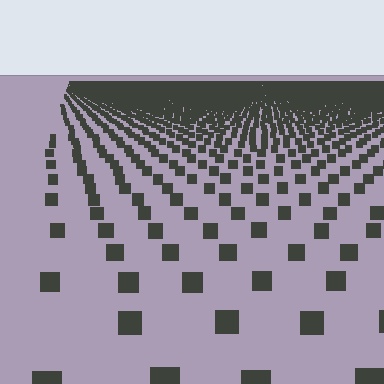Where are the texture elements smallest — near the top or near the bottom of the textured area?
Near the top.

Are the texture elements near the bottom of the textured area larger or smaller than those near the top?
Larger. Near the bottom, elements are closer to the viewer and appear at a bigger on-screen size.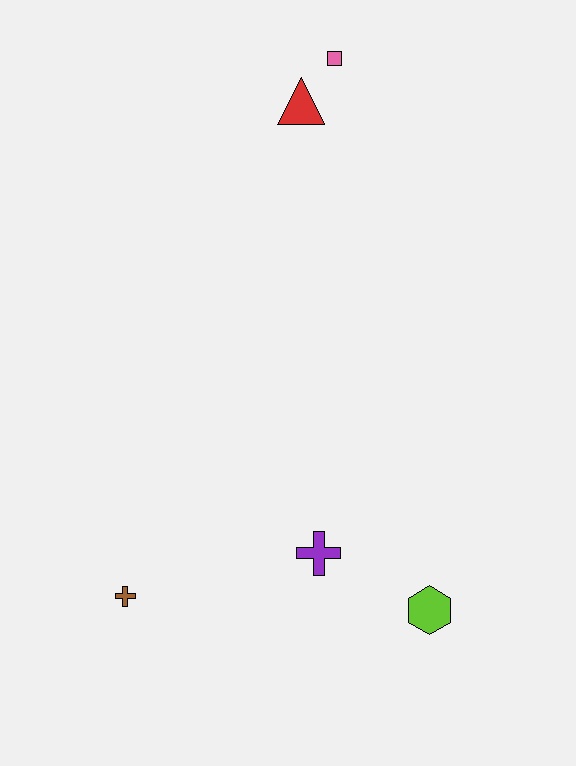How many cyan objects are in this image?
There are no cyan objects.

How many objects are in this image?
There are 5 objects.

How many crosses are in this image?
There are 2 crosses.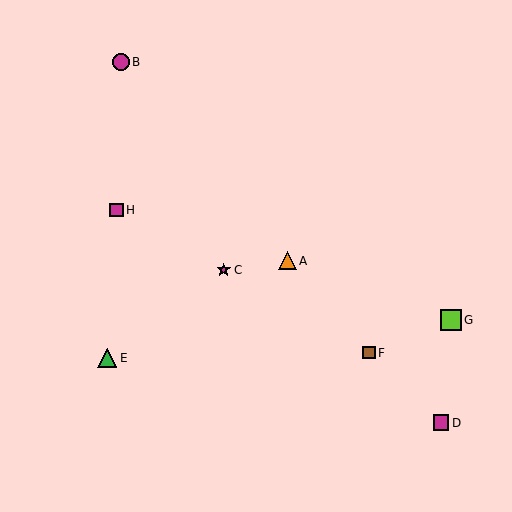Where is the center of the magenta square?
The center of the magenta square is at (117, 210).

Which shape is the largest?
The lime square (labeled G) is the largest.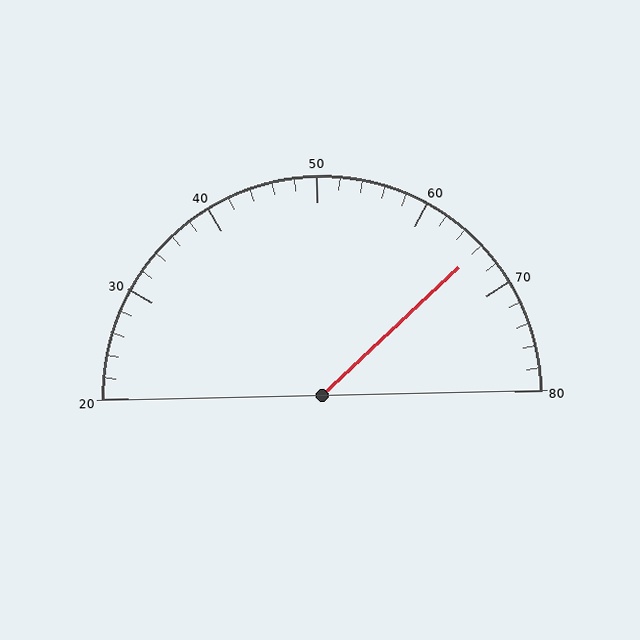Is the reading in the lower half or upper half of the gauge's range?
The reading is in the upper half of the range (20 to 80).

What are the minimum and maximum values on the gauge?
The gauge ranges from 20 to 80.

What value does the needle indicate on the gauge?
The needle indicates approximately 66.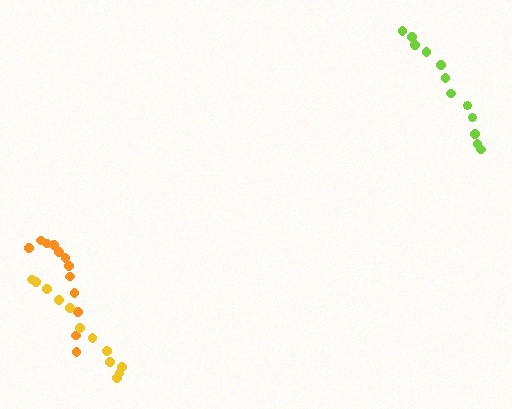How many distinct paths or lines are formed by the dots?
There are 3 distinct paths.